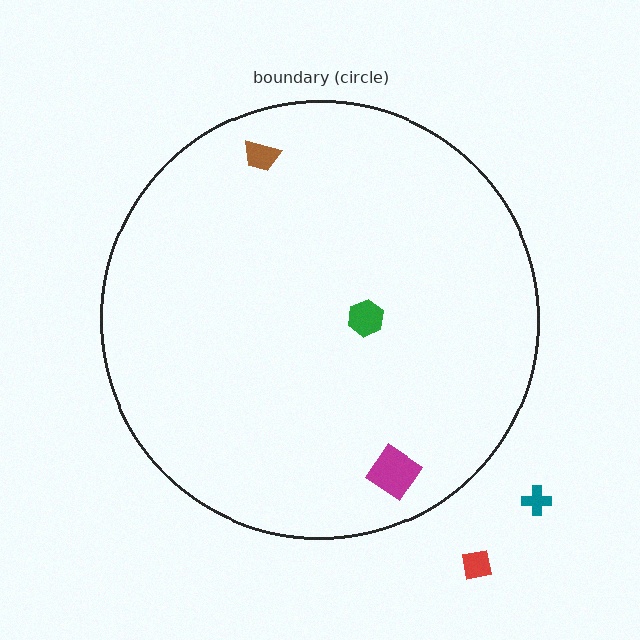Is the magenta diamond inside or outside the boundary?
Inside.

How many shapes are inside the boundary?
3 inside, 2 outside.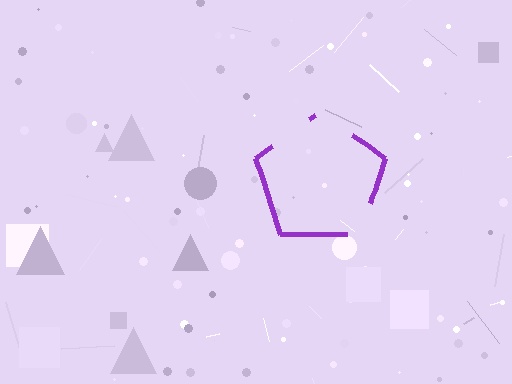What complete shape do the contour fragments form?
The contour fragments form a pentagon.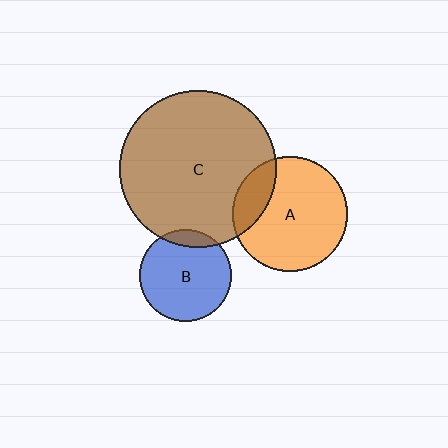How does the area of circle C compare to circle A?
Approximately 1.9 times.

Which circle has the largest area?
Circle C (brown).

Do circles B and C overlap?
Yes.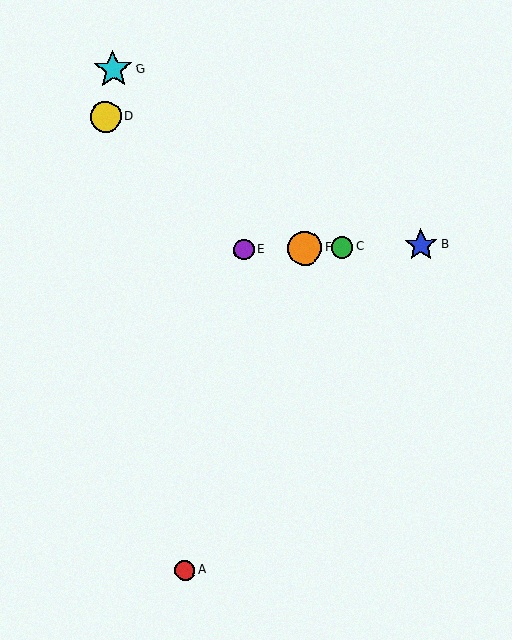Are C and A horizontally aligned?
No, C is at y≈247 and A is at y≈570.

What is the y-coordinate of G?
Object G is at y≈70.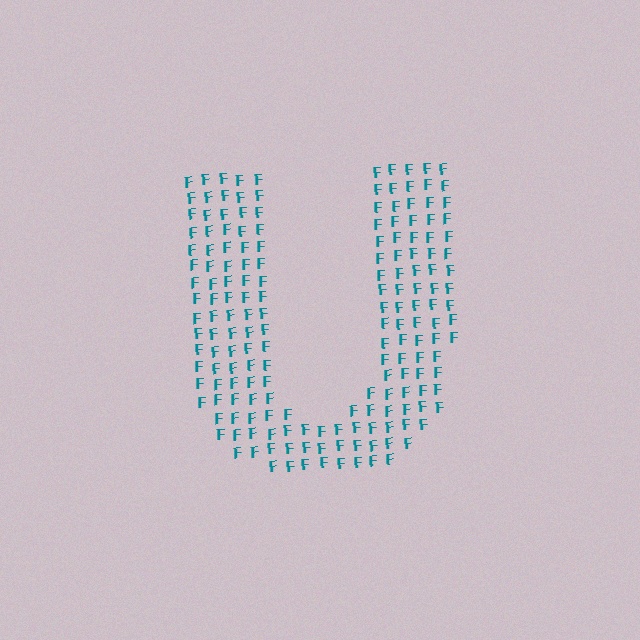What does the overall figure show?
The overall figure shows the letter U.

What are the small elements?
The small elements are letter F's.